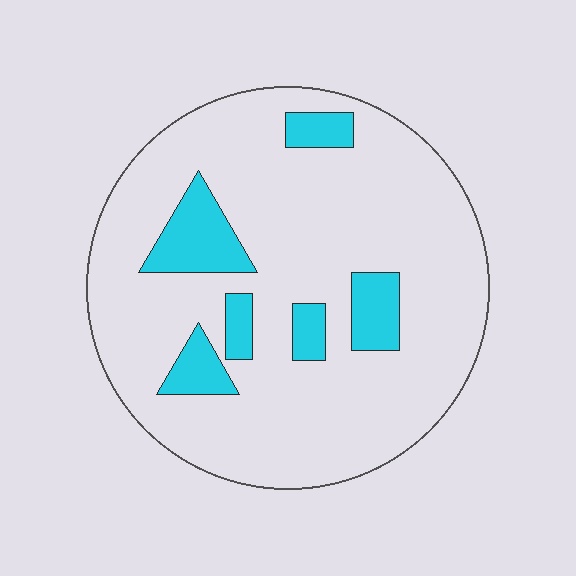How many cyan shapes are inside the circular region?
6.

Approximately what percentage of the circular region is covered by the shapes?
Approximately 15%.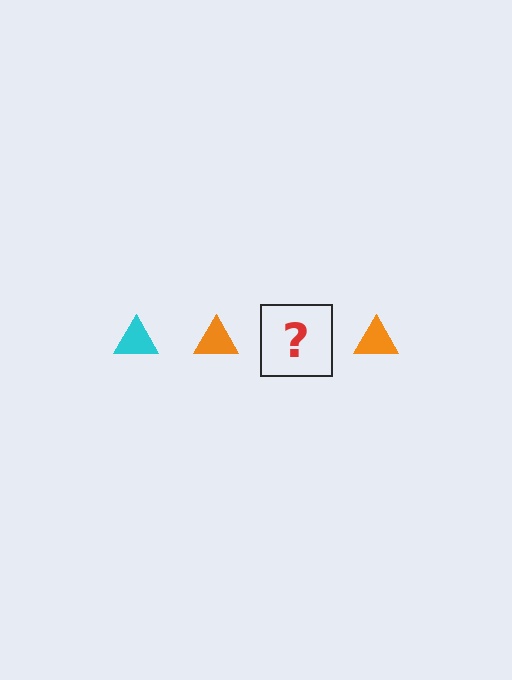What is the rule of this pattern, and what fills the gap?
The rule is that the pattern cycles through cyan, orange triangles. The gap should be filled with a cyan triangle.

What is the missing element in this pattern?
The missing element is a cyan triangle.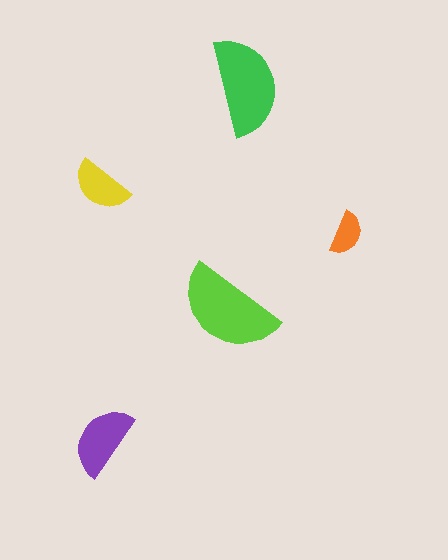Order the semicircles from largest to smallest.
the lime one, the green one, the purple one, the yellow one, the orange one.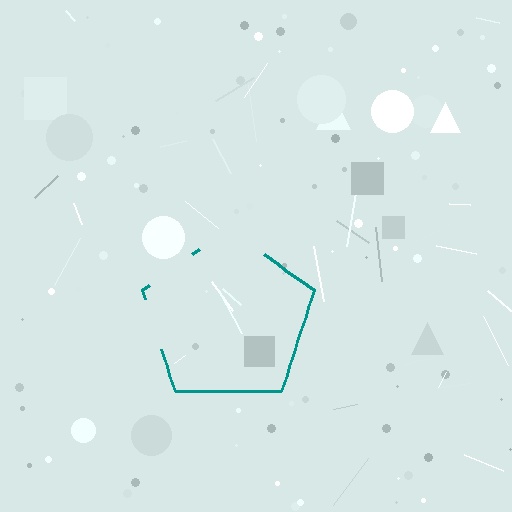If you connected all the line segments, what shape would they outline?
They would outline a pentagon.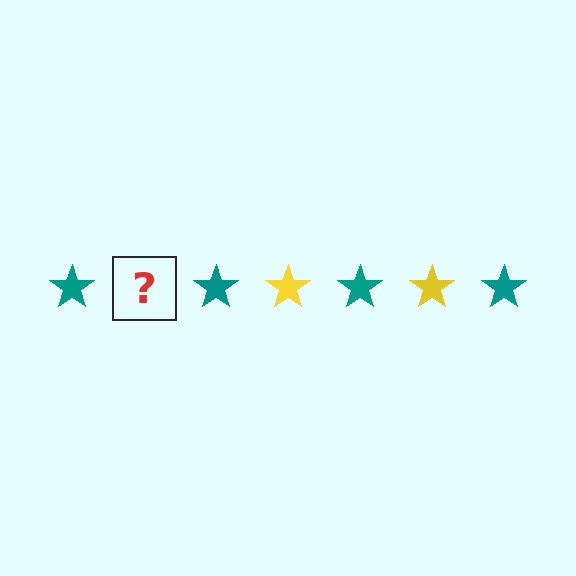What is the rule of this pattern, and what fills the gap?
The rule is that the pattern cycles through teal, yellow stars. The gap should be filled with a yellow star.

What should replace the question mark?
The question mark should be replaced with a yellow star.